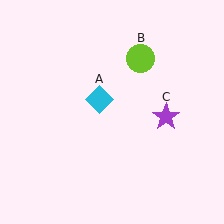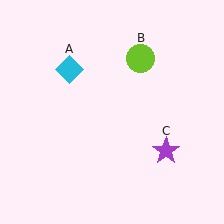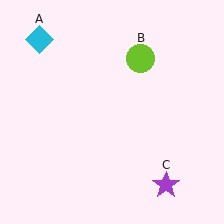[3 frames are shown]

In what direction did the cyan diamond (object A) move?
The cyan diamond (object A) moved up and to the left.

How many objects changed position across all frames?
2 objects changed position: cyan diamond (object A), purple star (object C).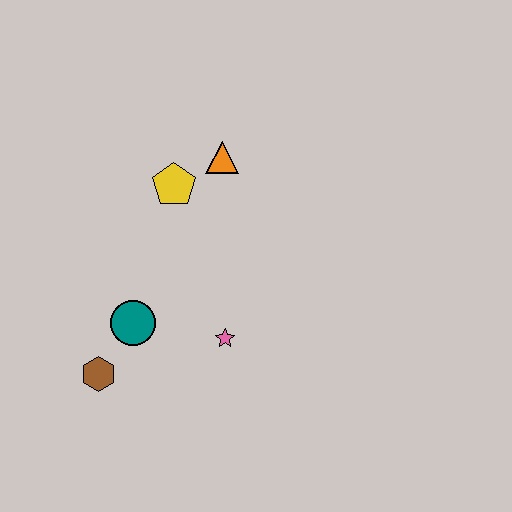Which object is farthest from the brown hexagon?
The orange triangle is farthest from the brown hexagon.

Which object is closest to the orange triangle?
The yellow pentagon is closest to the orange triangle.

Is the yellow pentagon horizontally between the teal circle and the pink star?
Yes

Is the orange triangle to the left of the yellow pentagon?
No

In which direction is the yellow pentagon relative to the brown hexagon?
The yellow pentagon is above the brown hexagon.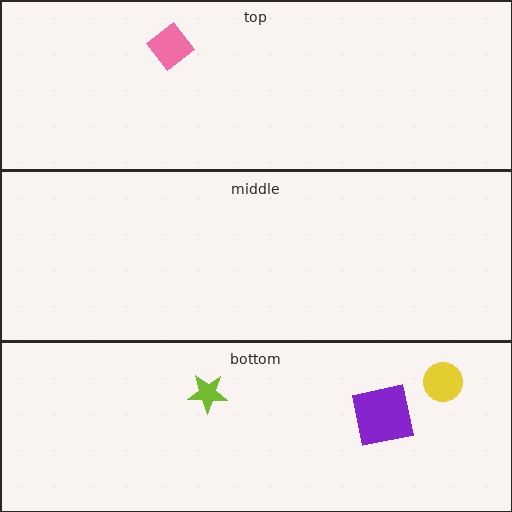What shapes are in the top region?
The pink diamond.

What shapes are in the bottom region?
The purple square, the lime star, the yellow circle.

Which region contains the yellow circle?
The bottom region.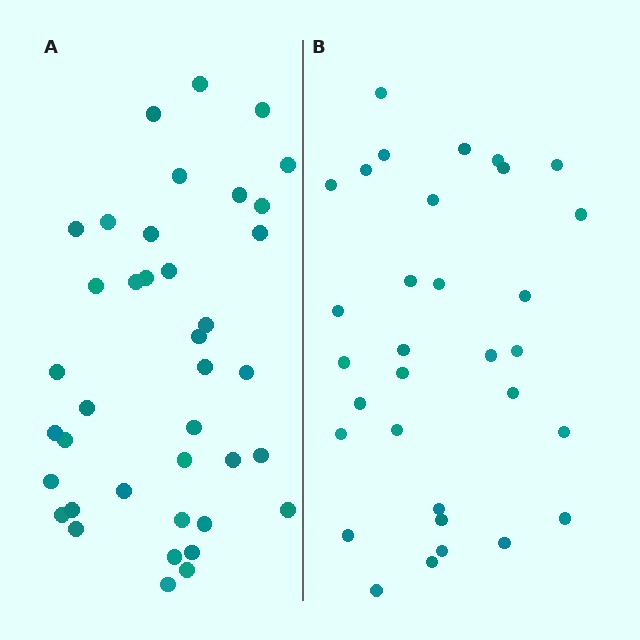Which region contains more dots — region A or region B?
Region A (the left region) has more dots.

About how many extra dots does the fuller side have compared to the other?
Region A has roughly 8 or so more dots than region B.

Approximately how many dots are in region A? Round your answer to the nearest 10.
About 40 dots. (The exact count is 39, which rounds to 40.)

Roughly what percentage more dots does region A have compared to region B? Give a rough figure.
About 20% more.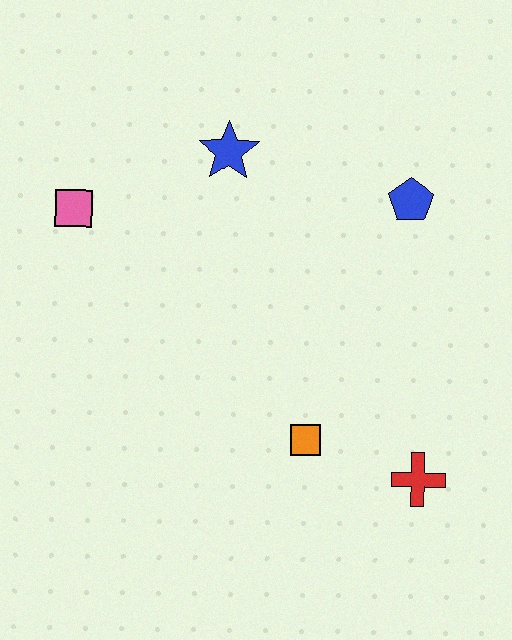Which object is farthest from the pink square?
The red cross is farthest from the pink square.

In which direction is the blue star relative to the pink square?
The blue star is to the right of the pink square.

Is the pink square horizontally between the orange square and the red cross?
No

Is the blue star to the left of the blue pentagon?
Yes